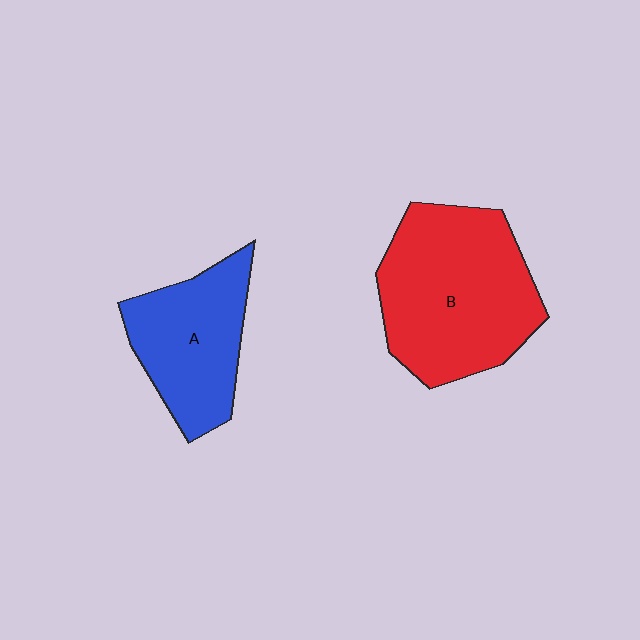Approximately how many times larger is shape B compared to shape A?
Approximately 1.5 times.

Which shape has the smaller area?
Shape A (blue).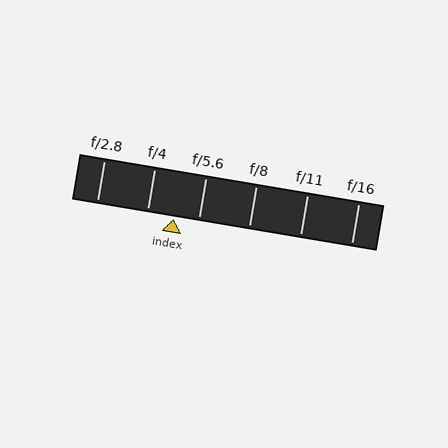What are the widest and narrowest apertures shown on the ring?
The widest aperture shown is f/2.8 and the narrowest is f/16.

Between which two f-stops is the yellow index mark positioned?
The index mark is between f/4 and f/5.6.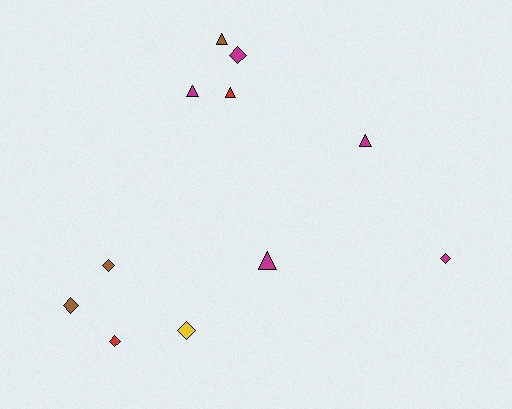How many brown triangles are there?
There is 1 brown triangle.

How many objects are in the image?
There are 11 objects.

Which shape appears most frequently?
Diamond, with 6 objects.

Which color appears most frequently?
Magenta, with 5 objects.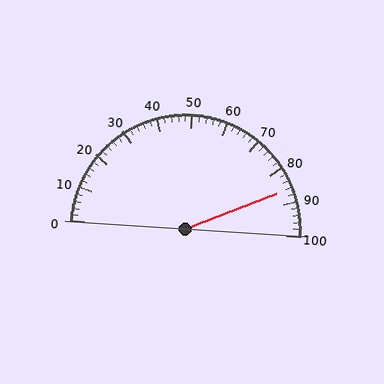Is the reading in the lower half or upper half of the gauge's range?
The reading is in the upper half of the range (0 to 100).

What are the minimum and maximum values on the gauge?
The gauge ranges from 0 to 100.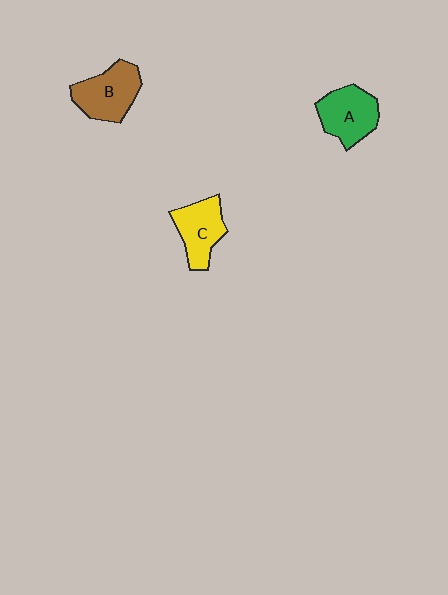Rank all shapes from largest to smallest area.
From largest to smallest: B (brown), A (green), C (yellow).